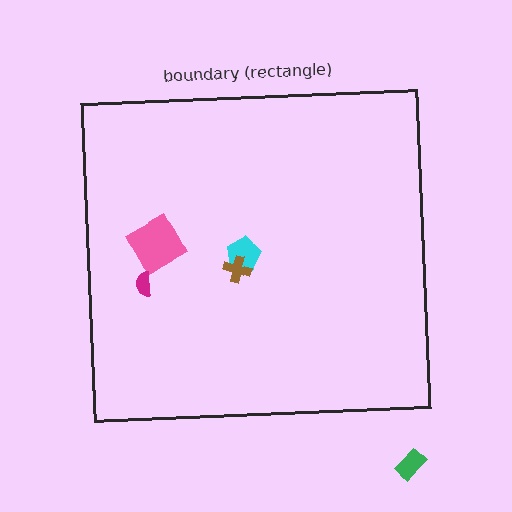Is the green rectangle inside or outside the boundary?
Outside.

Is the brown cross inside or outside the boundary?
Inside.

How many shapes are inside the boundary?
4 inside, 1 outside.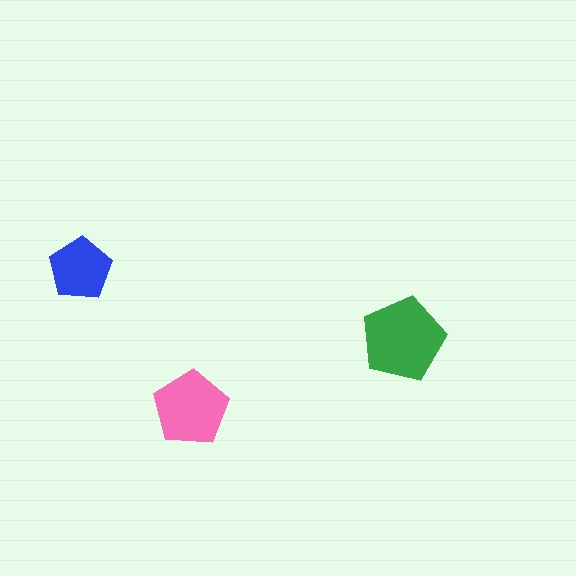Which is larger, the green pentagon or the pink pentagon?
The green one.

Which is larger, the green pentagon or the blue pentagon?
The green one.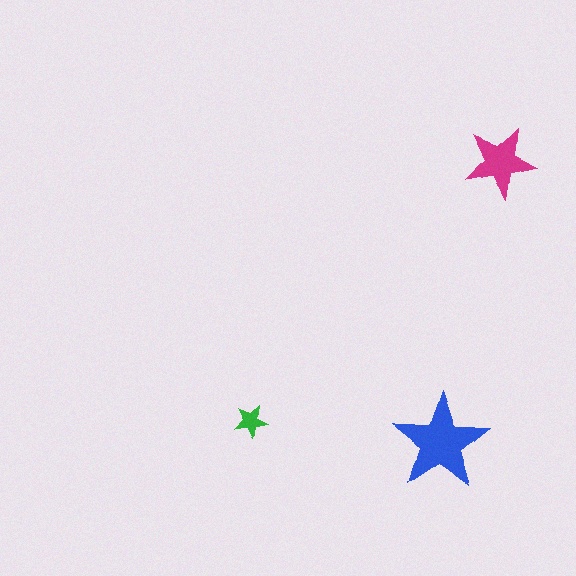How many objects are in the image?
There are 3 objects in the image.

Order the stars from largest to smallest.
the blue one, the magenta one, the green one.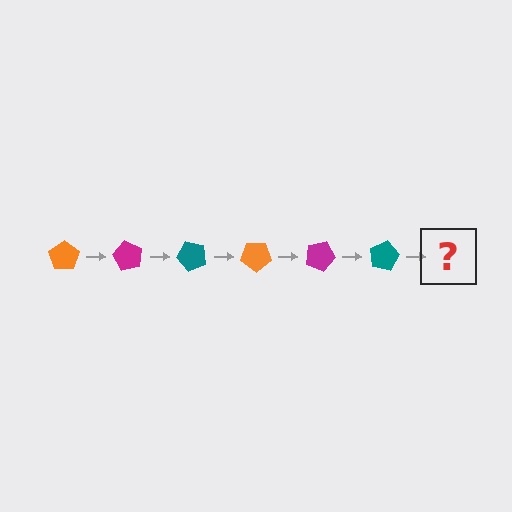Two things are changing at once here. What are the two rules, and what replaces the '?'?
The two rules are that it rotates 60 degrees each step and the color cycles through orange, magenta, and teal. The '?' should be an orange pentagon, rotated 360 degrees from the start.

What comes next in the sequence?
The next element should be an orange pentagon, rotated 360 degrees from the start.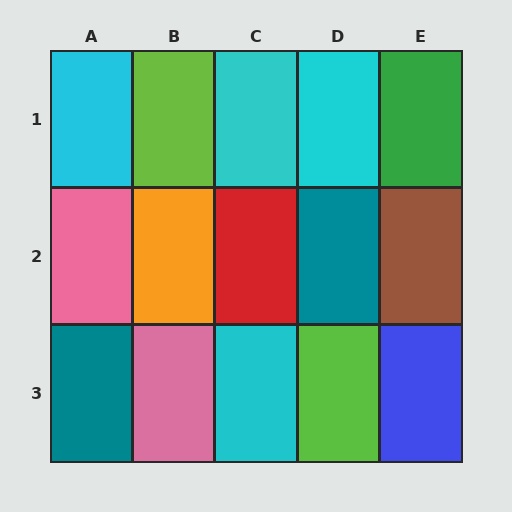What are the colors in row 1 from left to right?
Cyan, lime, cyan, cyan, green.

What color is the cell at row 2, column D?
Teal.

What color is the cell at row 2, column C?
Red.